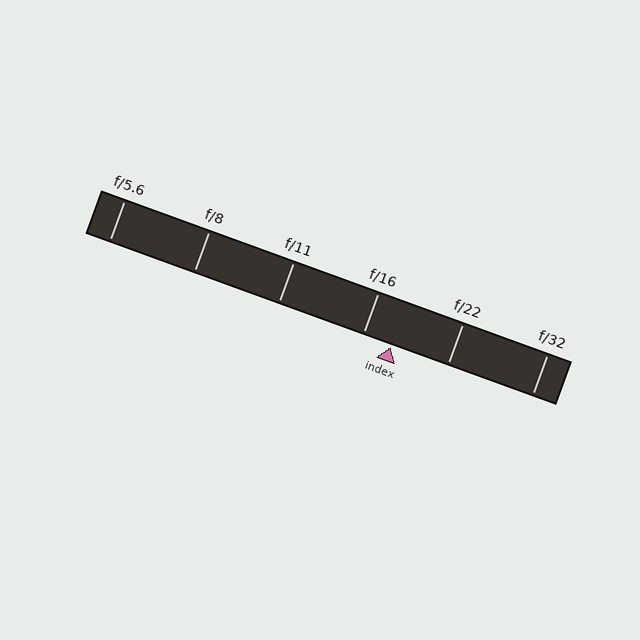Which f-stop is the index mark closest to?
The index mark is closest to f/16.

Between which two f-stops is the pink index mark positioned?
The index mark is between f/16 and f/22.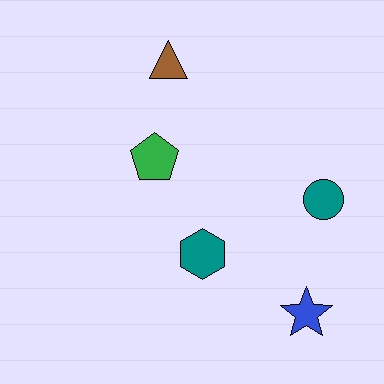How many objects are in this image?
There are 5 objects.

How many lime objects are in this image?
There are no lime objects.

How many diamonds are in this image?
There are no diamonds.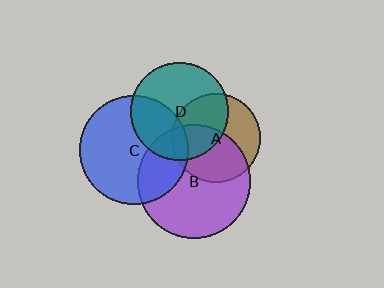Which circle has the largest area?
Circle B (purple).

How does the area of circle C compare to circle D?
Approximately 1.3 times.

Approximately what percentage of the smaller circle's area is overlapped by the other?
Approximately 10%.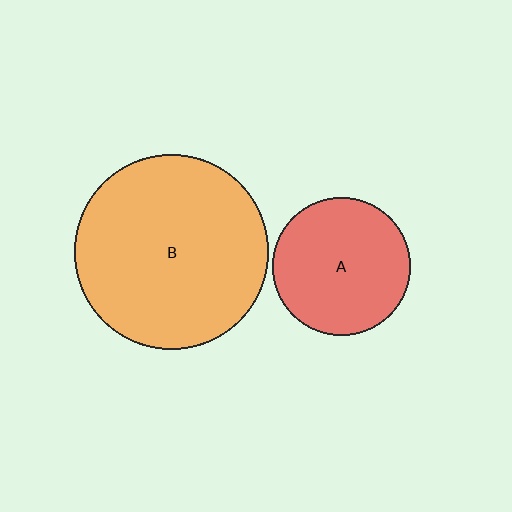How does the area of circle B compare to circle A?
Approximately 2.0 times.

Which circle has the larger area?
Circle B (orange).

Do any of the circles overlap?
No, none of the circles overlap.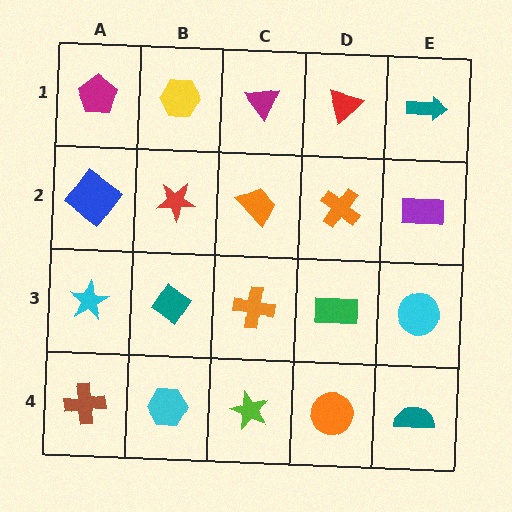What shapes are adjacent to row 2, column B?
A yellow hexagon (row 1, column B), a teal diamond (row 3, column B), a blue diamond (row 2, column A), an orange trapezoid (row 2, column C).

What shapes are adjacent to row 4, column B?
A teal diamond (row 3, column B), a brown cross (row 4, column A), a lime star (row 4, column C).